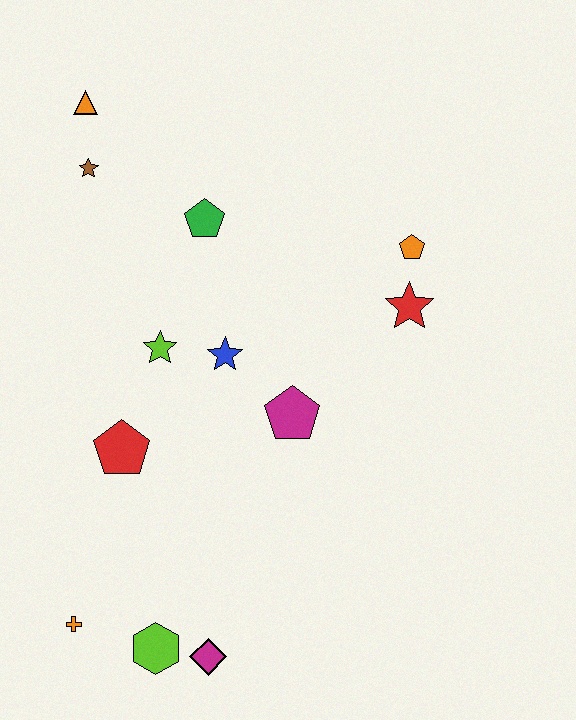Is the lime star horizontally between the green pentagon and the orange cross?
Yes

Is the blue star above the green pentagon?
No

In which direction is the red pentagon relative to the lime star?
The red pentagon is below the lime star.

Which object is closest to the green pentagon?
The brown star is closest to the green pentagon.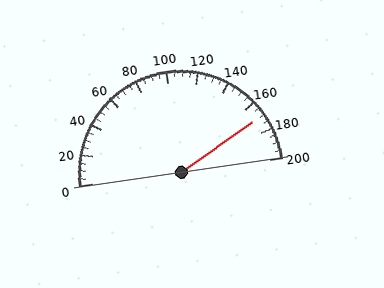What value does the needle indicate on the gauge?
The needle indicates approximately 170.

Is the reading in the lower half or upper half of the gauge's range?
The reading is in the upper half of the range (0 to 200).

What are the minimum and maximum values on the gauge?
The gauge ranges from 0 to 200.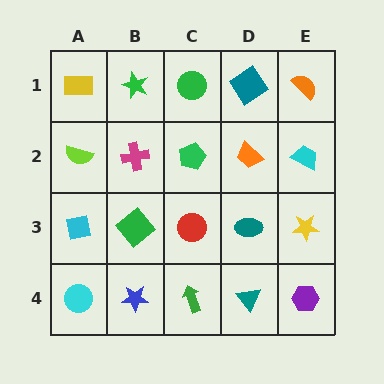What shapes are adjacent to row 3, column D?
An orange trapezoid (row 2, column D), a teal triangle (row 4, column D), a red circle (row 3, column C), a yellow star (row 3, column E).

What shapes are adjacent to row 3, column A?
A lime semicircle (row 2, column A), a cyan circle (row 4, column A), a green diamond (row 3, column B).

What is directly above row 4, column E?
A yellow star.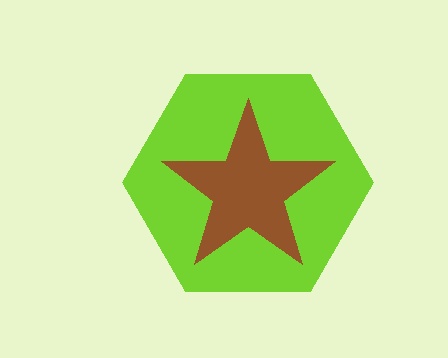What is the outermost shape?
The lime hexagon.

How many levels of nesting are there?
2.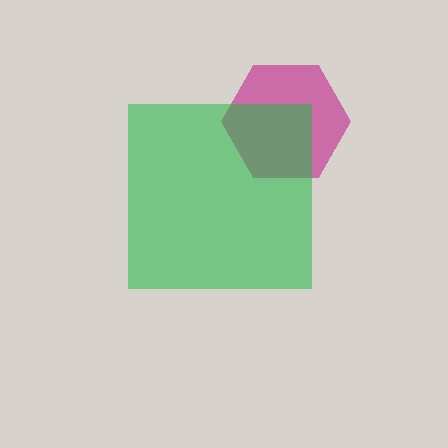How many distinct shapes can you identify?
There are 2 distinct shapes: a magenta hexagon, a green square.